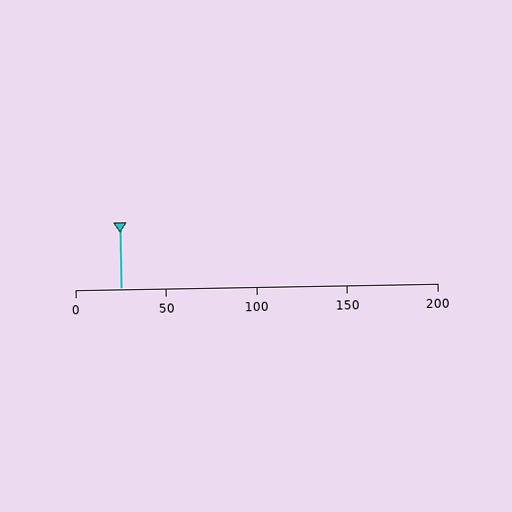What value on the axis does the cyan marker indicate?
The marker indicates approximately 25.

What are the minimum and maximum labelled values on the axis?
The axis runs from 0 to 200.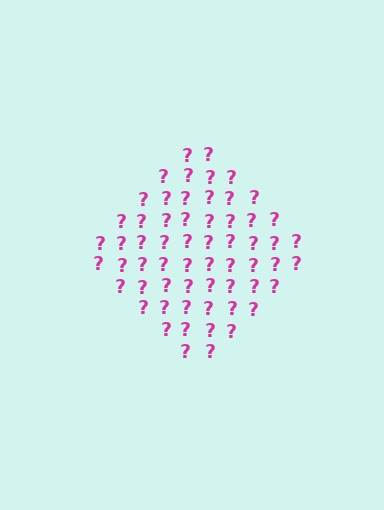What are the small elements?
The small elements are question marks.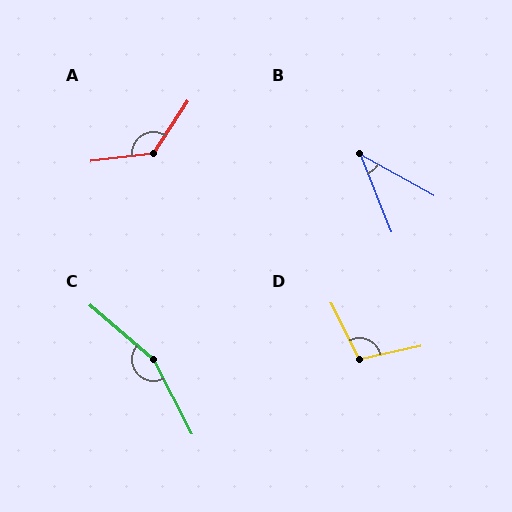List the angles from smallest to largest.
B (39°), D (105°), A (131°), C (158°).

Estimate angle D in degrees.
Approximately 105 degrees.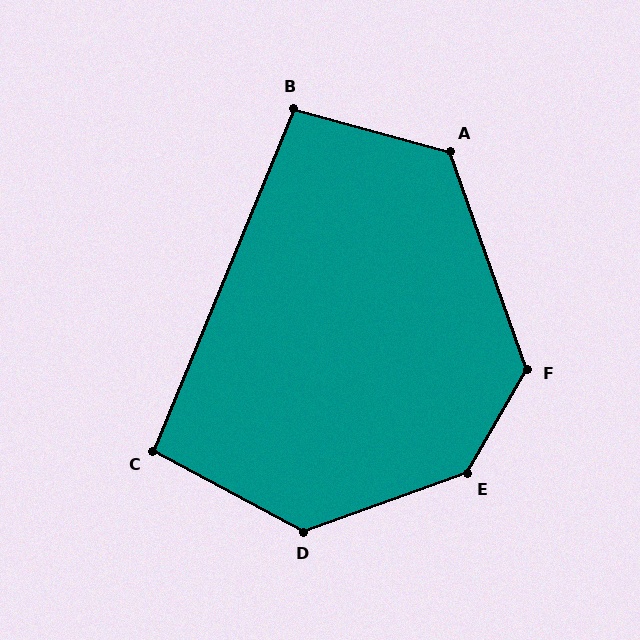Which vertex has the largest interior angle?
E, at approximately 139 degrees.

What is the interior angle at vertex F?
Approximately 131 degrees (obtuse).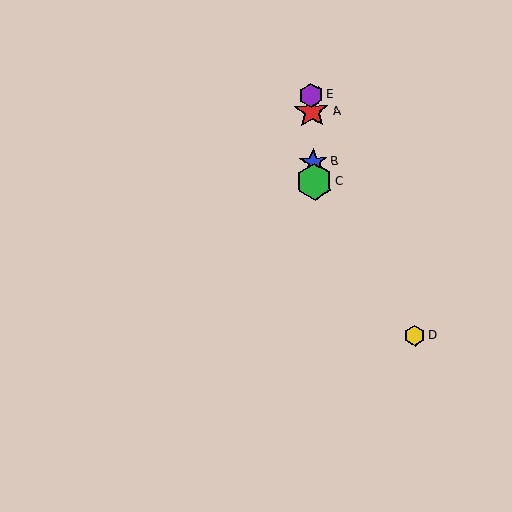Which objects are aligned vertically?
Objects A, B, C, E are aligned vertically.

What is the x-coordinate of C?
Object C is at x≈314.